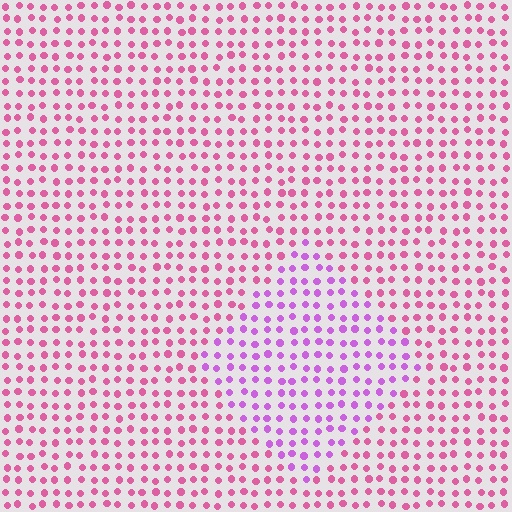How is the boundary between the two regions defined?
The boundary is defined purely by a slight shift in hue (about 38 degrees). Spacing, size, and orientation are identical on both sides.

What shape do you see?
I see a diamond.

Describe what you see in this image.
The image is filled with small pink elements in a uniform arrangement. A diamond-shaped region is visible where the elements are tinted to a slightly different hue, forming a subtle color boundary.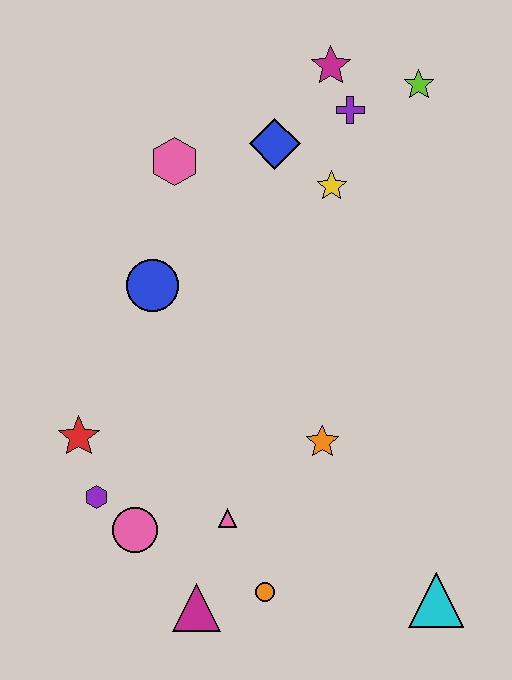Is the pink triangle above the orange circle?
Yes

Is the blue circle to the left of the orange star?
Yes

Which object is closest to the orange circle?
The magenta triangle is closest to the orange circle.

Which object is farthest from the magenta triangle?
The lime star is farthest from the magenta triangle.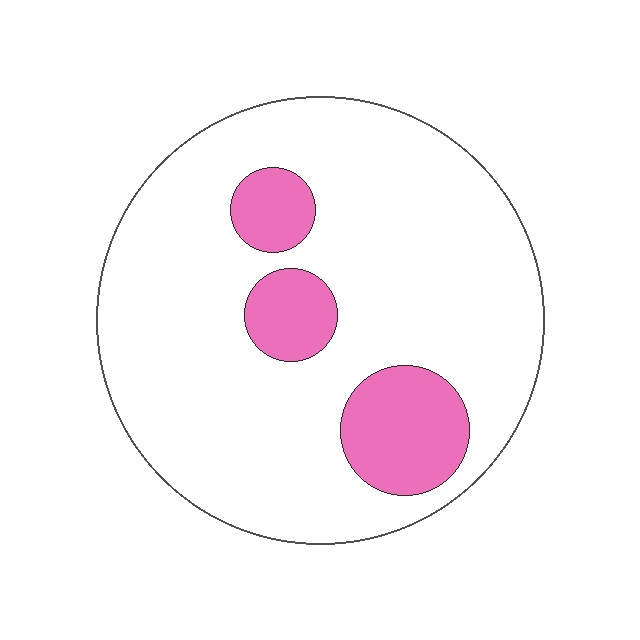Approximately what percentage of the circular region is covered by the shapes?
Approximately 15%.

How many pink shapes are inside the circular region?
3.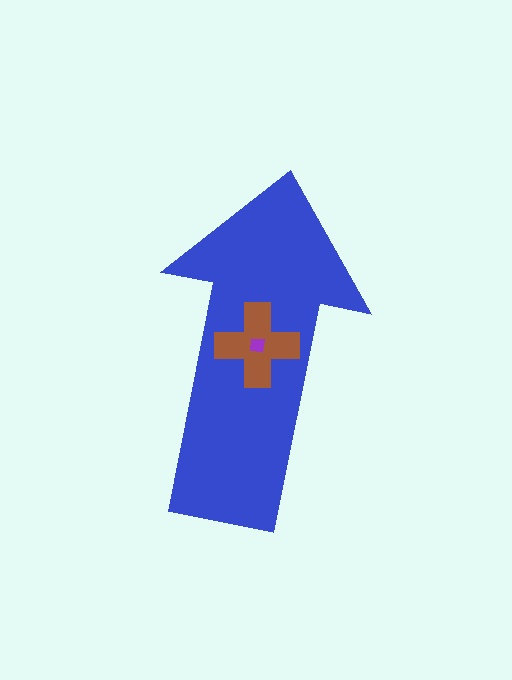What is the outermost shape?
The blue arrow.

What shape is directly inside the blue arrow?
The brown cross.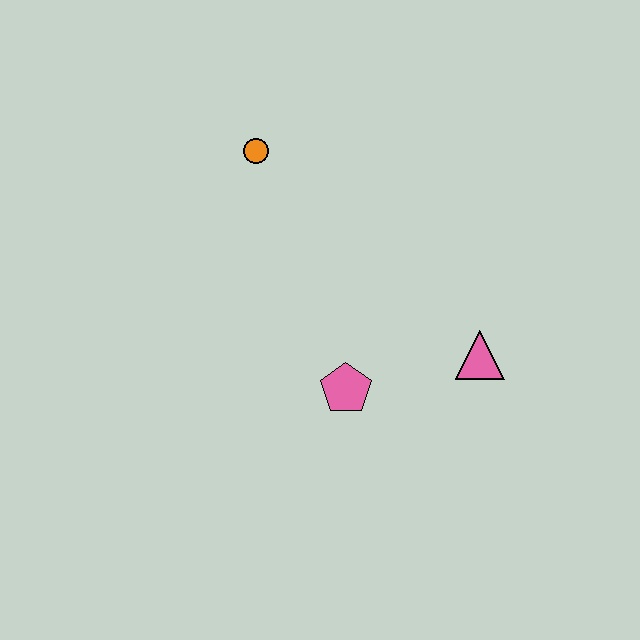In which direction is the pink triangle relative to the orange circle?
The pink triangle is to the right of the orange circle.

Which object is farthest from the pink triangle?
The orange circle is farthest from the pink triangle.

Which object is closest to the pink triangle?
The pink pentagon is closest to the pink triangle.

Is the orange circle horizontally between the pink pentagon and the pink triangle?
No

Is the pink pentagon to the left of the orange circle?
No